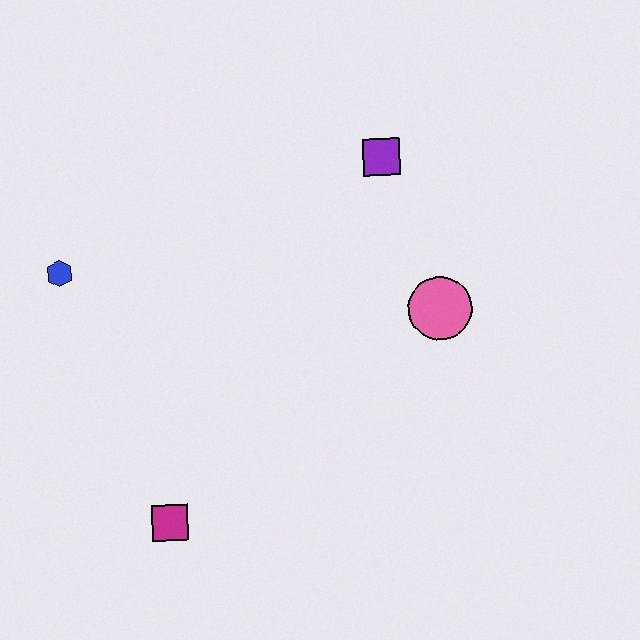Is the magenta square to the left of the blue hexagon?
No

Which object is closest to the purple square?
The pink circle is closest to the purple square.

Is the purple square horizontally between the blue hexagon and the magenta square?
No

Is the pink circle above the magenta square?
Yes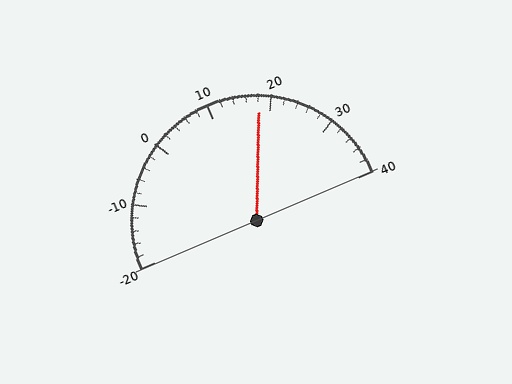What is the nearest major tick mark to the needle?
The nearest major tick mark is 20.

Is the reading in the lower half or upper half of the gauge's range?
The reading is in the upper half of the range (-20 to 40).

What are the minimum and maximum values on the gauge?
The gauge ranges from -20 to 40.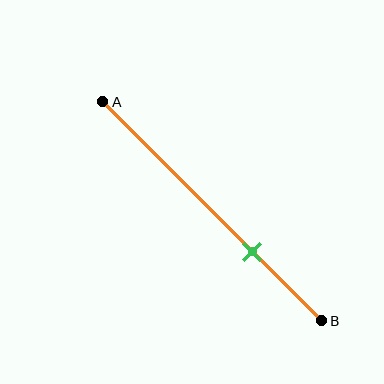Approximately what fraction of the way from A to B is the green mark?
The green mark is approximately 70% of the way from A to B.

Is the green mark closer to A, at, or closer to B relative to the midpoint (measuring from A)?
The green mark is closer to point B than the midpoint of segment AB.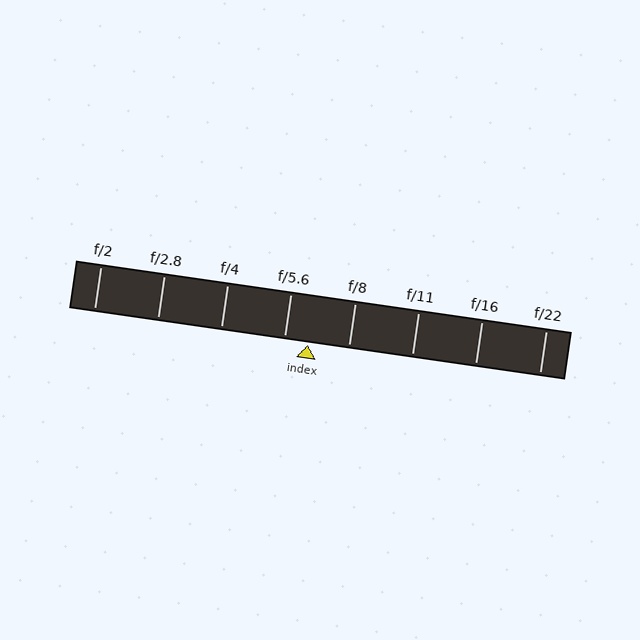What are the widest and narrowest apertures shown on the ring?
The widest aperture shown is f/2 and the narrowest is f/22.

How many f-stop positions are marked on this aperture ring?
There are 8 f-stop positions marked.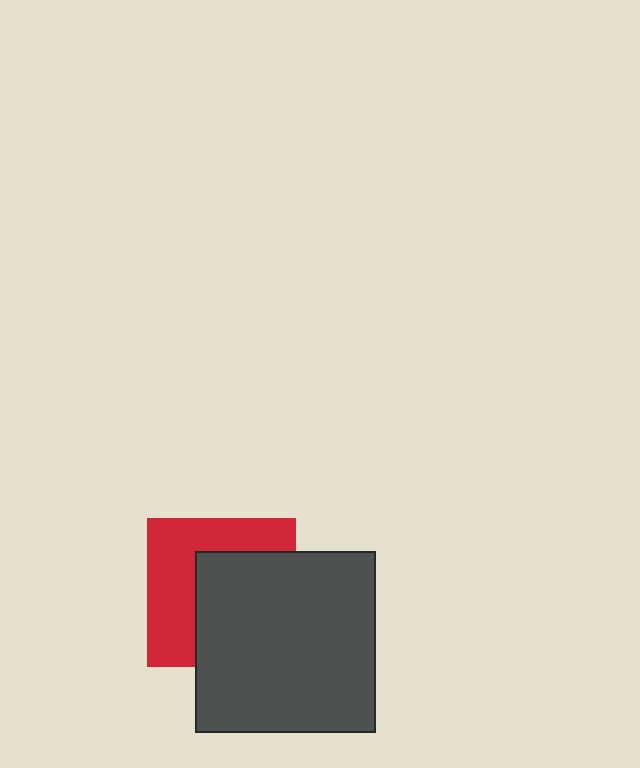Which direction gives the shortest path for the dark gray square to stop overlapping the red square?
Moving toward the lower-right gives the shortest separation.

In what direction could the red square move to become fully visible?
The red square could move toward the upper-left. That would shift it out from behind the dark gray square entirely.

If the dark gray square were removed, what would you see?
You would see the complete red square.